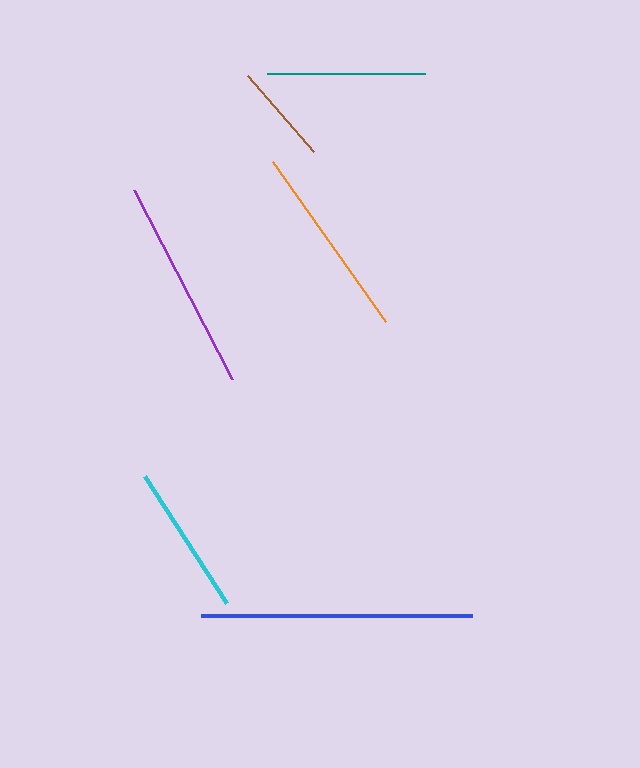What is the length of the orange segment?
The orange segment is approximately 196 pixels long.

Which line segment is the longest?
The blue line is the longest at approximately 271 pixels.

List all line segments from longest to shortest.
From longest to shortest: blue, purple, orange, teal, cyan, brown.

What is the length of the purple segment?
The purple segment is approximately 213 pixels long.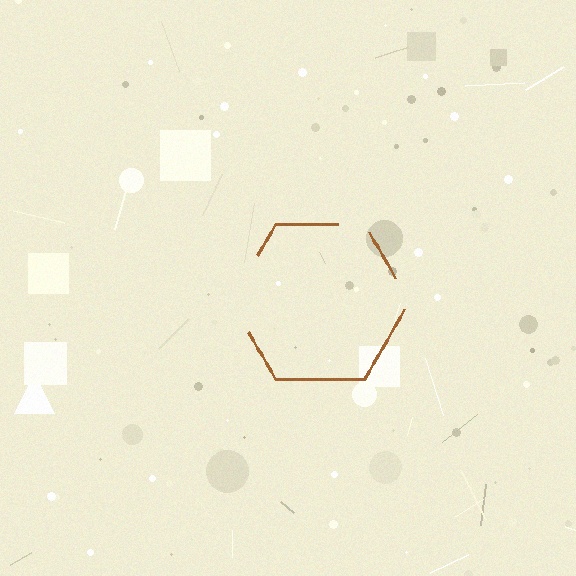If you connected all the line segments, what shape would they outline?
They would outline a hexagon.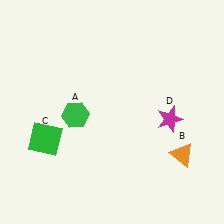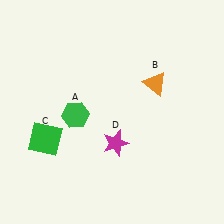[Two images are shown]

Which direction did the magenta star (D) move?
The magenta star (D) moved left.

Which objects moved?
The objects that moved are: the orange triangle (B), the magenta star (D).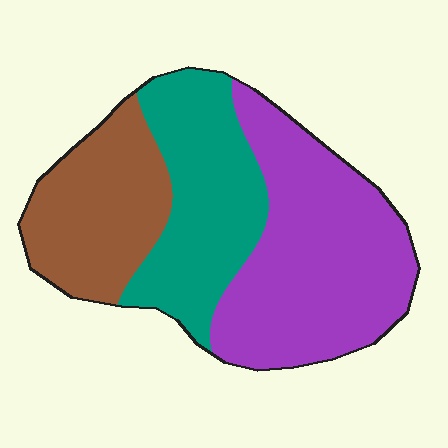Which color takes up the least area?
Brown, at roughly 25%.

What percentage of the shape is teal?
Teal covers 30% of the shape.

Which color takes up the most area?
Purple, at roughly 45%.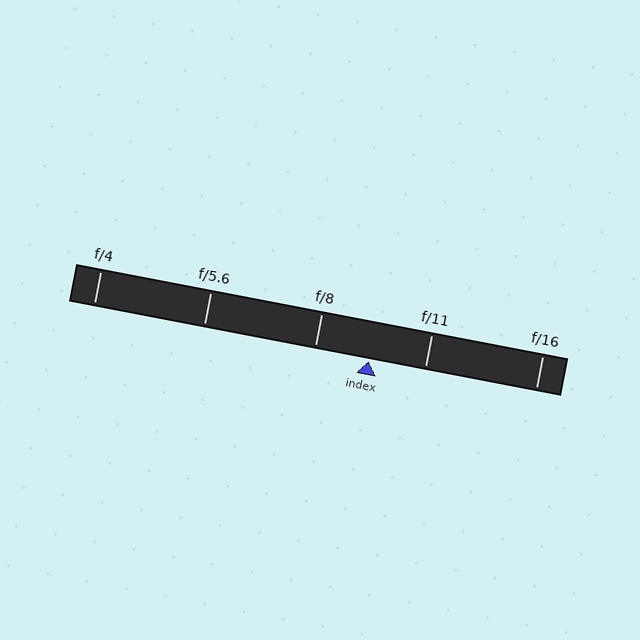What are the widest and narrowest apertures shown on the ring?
The widest aperture shown is f/4 and the narrowest is f/16.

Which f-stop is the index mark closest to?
The index mark is closest to f/8.